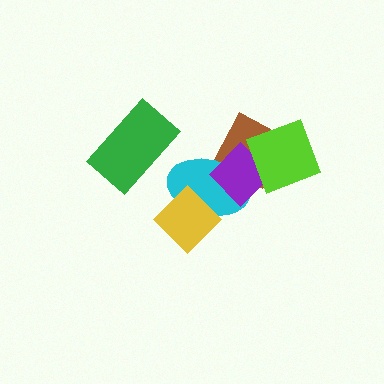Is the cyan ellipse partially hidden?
Yes, it is partially covered by another shape.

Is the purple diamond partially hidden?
Yes, it is partially covered by another shape.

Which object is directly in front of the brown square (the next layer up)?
The cyan ellipse is directly in front of the brown square.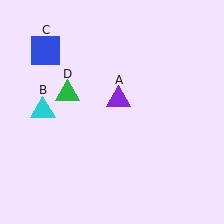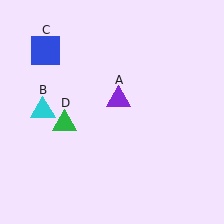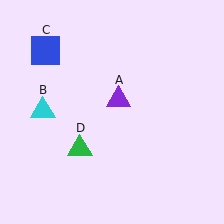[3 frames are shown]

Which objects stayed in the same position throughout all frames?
Purple triangle (object A) and cyan triangle (object B) and blue square (object C) remained stationary.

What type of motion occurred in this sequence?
The green triangle (object D) rotated counterclockwise around the center of the scene.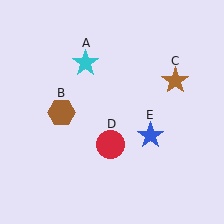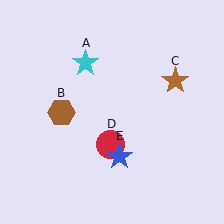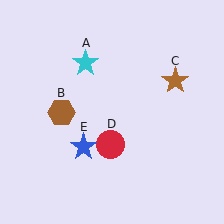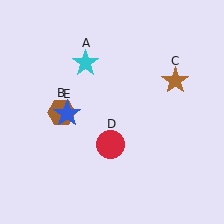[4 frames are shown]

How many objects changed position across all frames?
1 object changed position: blue star (object E).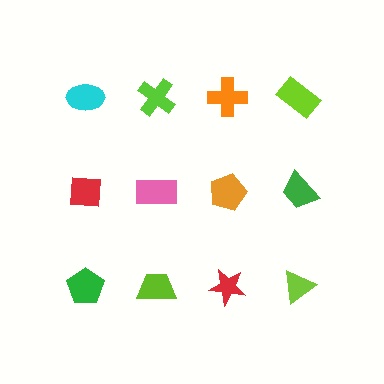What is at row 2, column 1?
A red square.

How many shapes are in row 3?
4 shapes.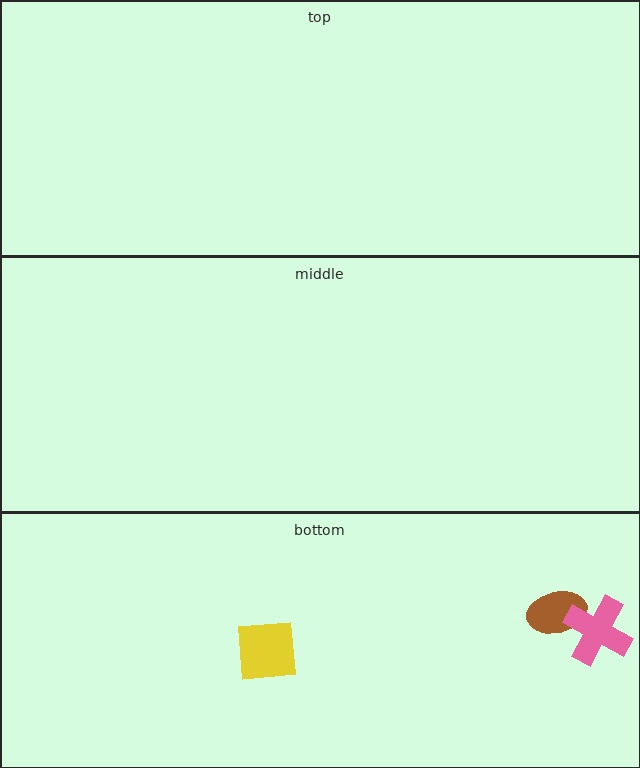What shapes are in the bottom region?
The yellow square, the brown ellipse, the pink cross.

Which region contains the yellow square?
The bottom region.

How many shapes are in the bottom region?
3.